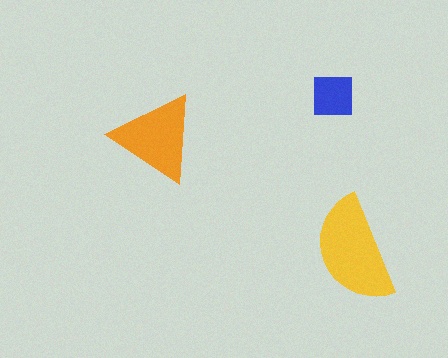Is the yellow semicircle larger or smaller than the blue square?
Larger.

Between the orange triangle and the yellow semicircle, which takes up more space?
The yellow semicircle.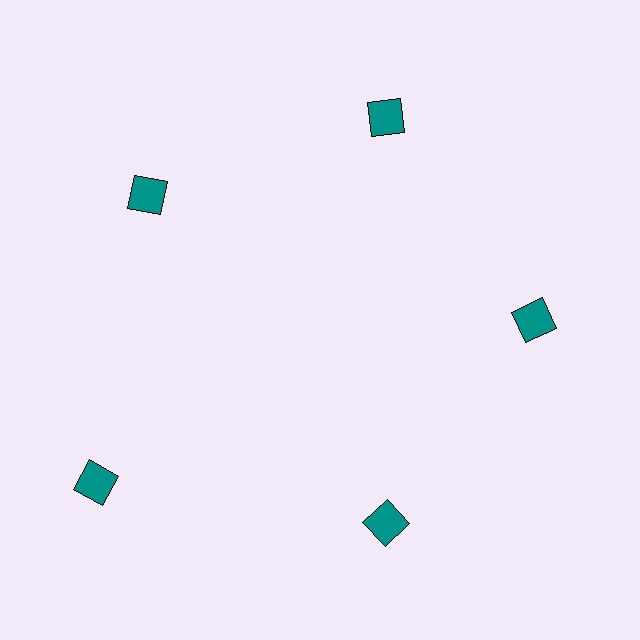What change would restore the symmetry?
The symmetry would be restored by moving it inward, back onto the ring so that all 5 squares sit at equal angles and equal distance from the center.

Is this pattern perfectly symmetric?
No. The 5 teal squares are arranged in a ring, but one element near the 8 o'clock position is pushed outward from the center, breaking the 5-fold rotational symmetry.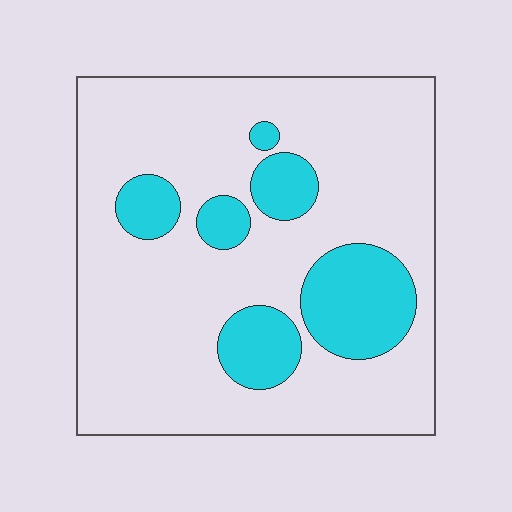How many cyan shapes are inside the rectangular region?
6.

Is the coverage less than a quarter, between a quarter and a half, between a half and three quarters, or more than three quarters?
Less than a quarter.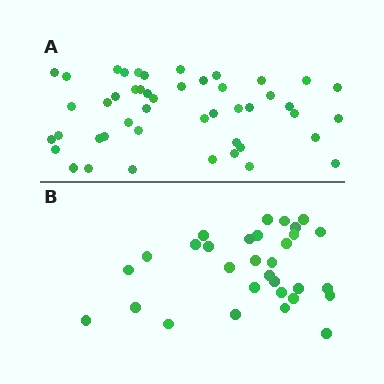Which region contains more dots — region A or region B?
Region A (the top region) has more dots.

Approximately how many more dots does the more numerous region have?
Region A has approximately 15 more dots than region B.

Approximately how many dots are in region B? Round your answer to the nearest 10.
About 30 dots. (The exact count is 31, which rounds to 30.)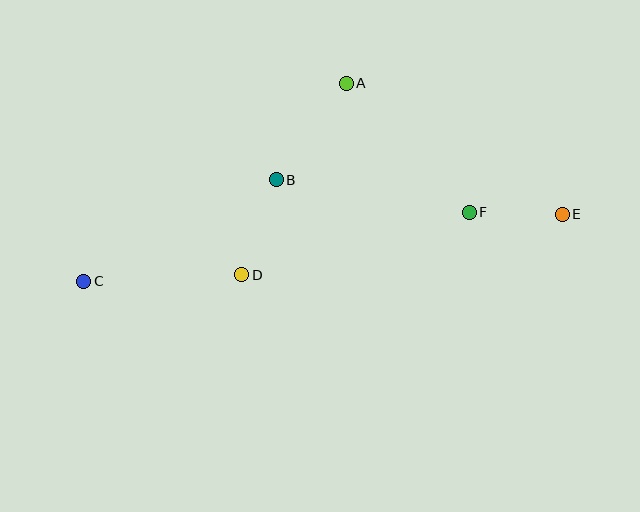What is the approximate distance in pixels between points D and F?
The distance between D and F is approximately 236 pixels.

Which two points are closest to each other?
Points E and F are closest to each other.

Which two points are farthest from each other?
Points C and E are farthest from each other.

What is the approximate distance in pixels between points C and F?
The distance between C and F is approximately 391 pixels.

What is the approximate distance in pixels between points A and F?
The distance between A and F is approximately 178 pixels.